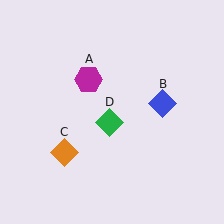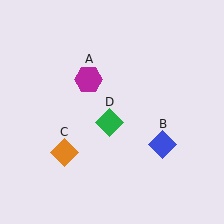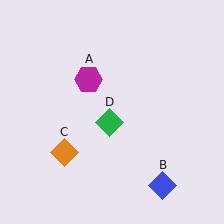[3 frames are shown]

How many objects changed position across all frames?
1 object changed position: blue diamond (object B).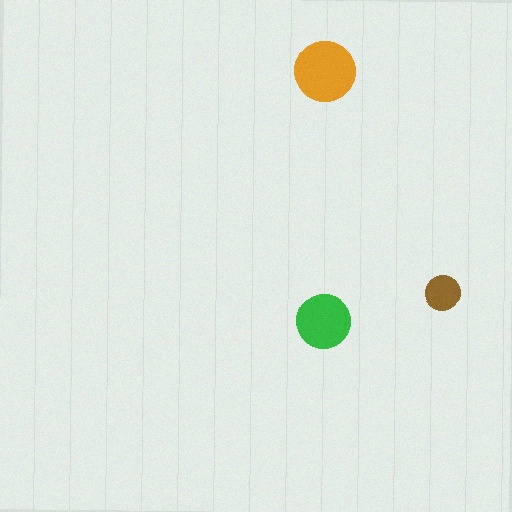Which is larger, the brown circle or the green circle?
The green one.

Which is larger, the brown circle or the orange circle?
The orange one.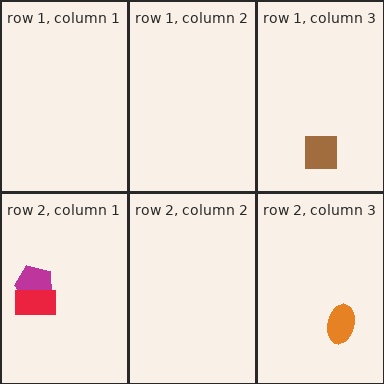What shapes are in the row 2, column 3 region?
The orange ellipse.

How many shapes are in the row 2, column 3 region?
1.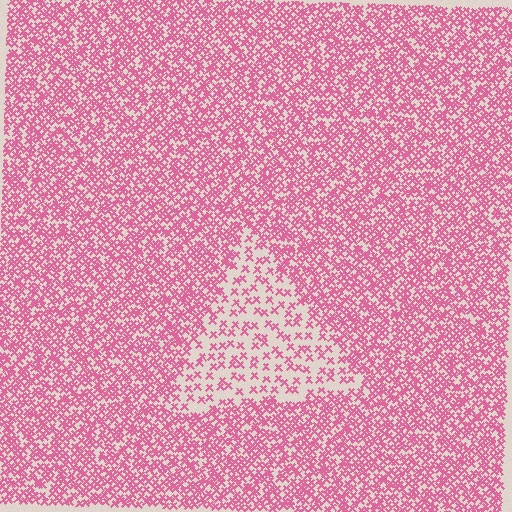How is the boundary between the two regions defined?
The boundary is defined by a change in element density (approximately 2.5x ratio). All elements are the same color, size, and shape.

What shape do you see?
I see a triangle.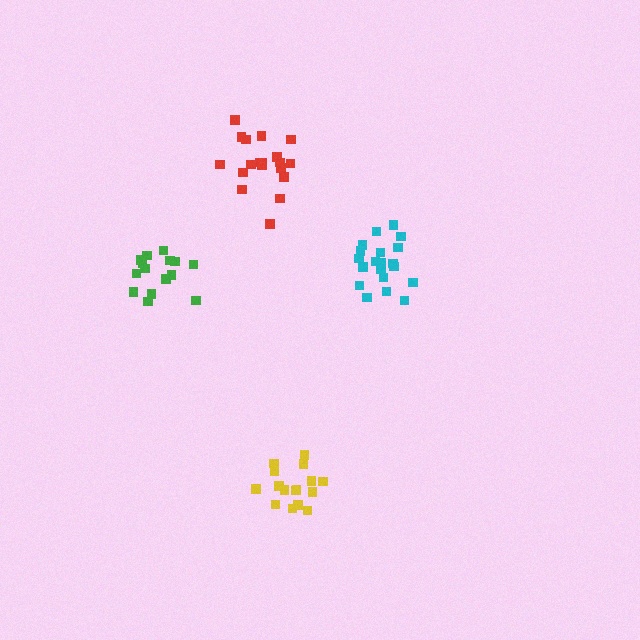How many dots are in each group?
Group 1: 16 dots, Group 2: 20 dots, Group 3: 15 dots, Group 4: 20 dots (71 total).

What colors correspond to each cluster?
The clusters are colored: yellow, red, green, cyan.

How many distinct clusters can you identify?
There are 4 distinct clusters.